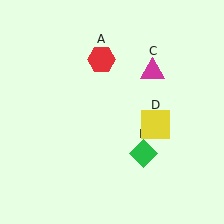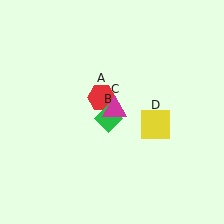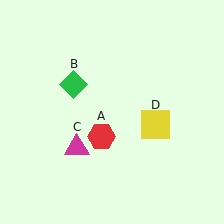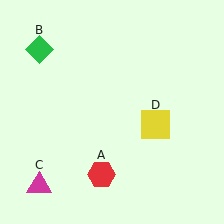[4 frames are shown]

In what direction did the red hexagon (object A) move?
The red hexagon (object A) moved down.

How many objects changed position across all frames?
3 objects changed position: red hexagon (object A), green diamond (object B), magenta triangle (object C).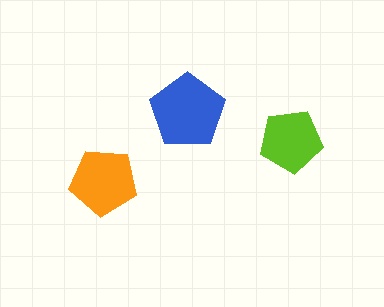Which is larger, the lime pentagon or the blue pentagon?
The blue one.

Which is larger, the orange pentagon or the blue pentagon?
The blue one.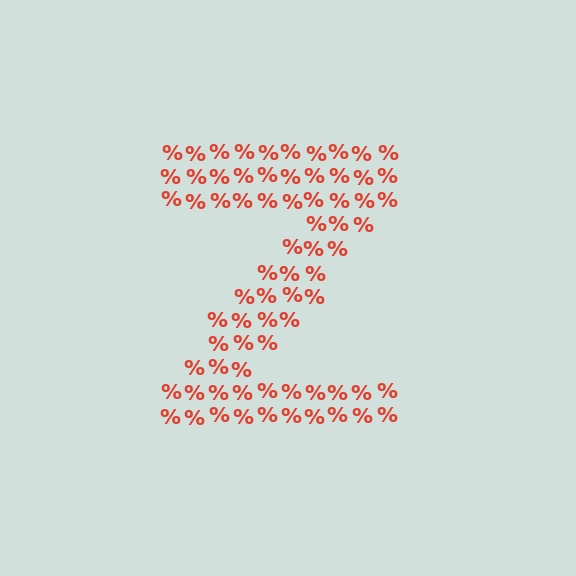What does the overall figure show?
The overall figure shows the letter Z.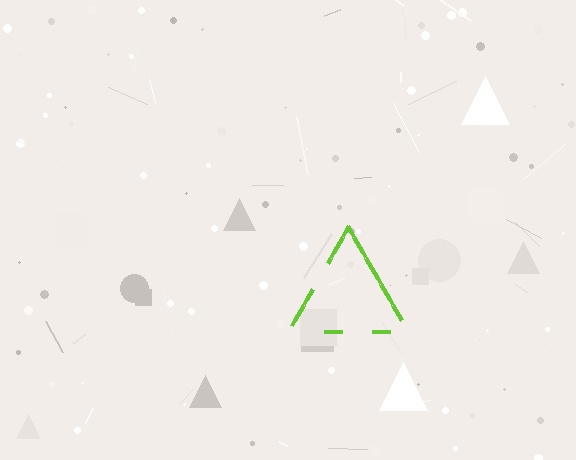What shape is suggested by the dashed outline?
The dashed outline suggests a triangle.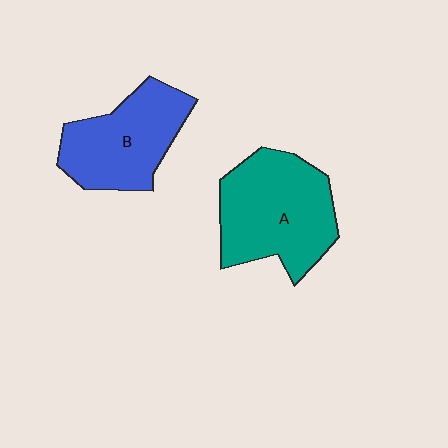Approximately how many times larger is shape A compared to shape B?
Approximately 1.2 times.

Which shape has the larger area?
Shape A (teal).